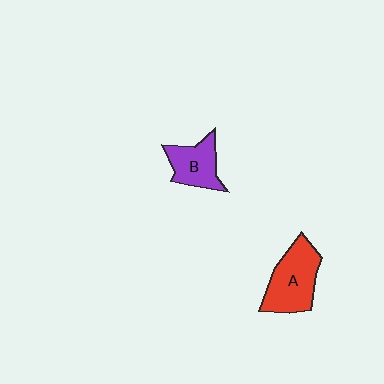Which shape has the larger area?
Shape A (red).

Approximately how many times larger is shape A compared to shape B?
Approximately 1.4 times.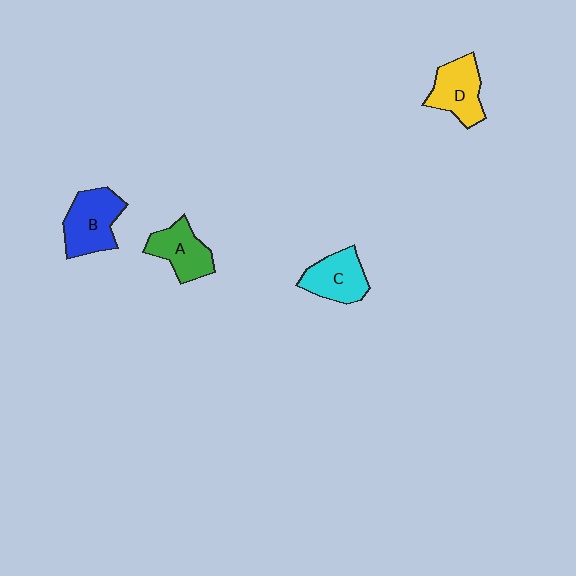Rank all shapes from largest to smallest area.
From largest to smallest: B (blue), D (yellow), C (cyan), A (green).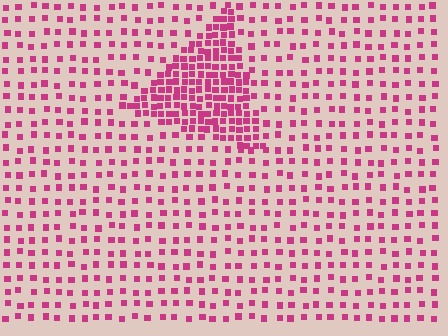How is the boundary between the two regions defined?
The boundary is defined by a change in element density (approximately 2.7x ratio). All elements are the same color, size, and shape.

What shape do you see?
I see a triangle.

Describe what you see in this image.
The image contains small magenta elements arranged at two different densities. A triangle-shaped region is visible where the elements are more densely packed than the surrounding area.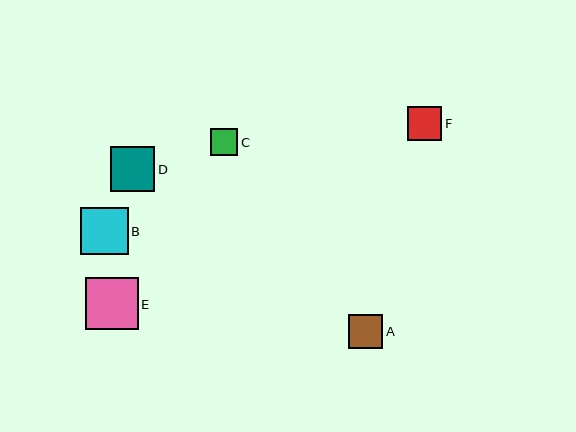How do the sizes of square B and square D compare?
Square B and square D are approximately the same size.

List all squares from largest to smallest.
From largest to smallest: E, B, D, F, A, C.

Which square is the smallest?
Square C is the smallest with a size of approximately 27 pixels.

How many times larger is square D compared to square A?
Square D is approximately 1.3 times the size of square A.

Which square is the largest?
Square E is the largest with a size of approximately 52 pixels.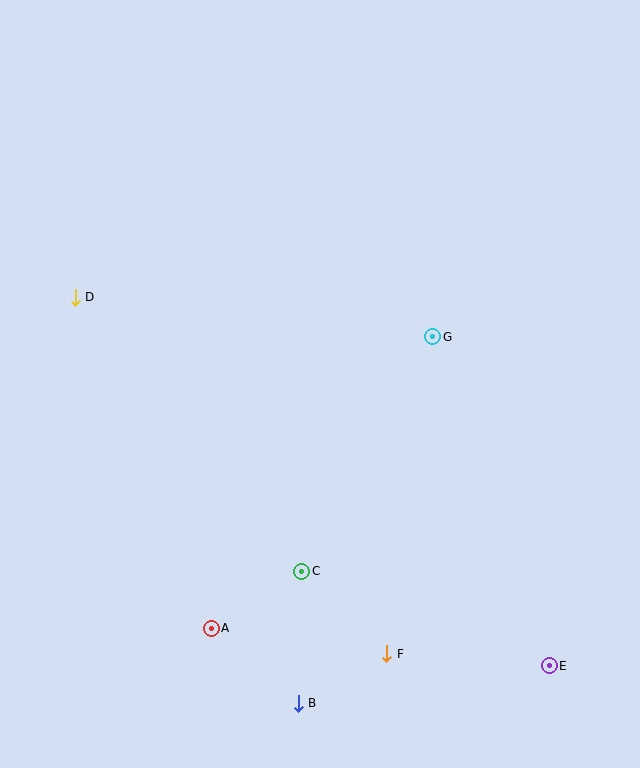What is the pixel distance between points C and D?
The distance between C and D is 355 pixels.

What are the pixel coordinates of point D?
Point D is at (75, 297).